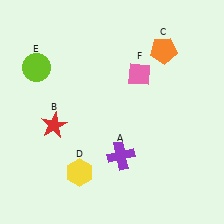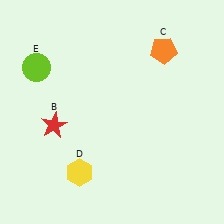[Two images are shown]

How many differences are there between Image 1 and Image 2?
There are 2 differences between the two images.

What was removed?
The purple cross (A), the pink diamond (F) were removed in Image 2.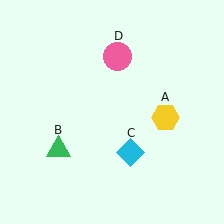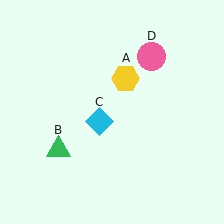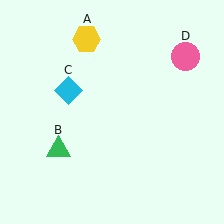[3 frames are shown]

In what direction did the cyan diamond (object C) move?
The cyan diamond (object C) moved up and to the left.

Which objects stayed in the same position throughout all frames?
Green triangle (object B) remained stationary.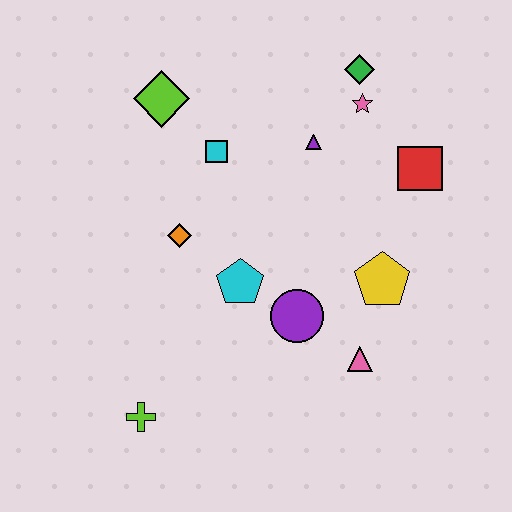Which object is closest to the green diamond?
The pink star is closest to the green diamond.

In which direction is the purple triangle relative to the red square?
The purple triangle is to the left of the red square.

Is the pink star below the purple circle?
No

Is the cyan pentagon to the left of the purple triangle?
Yes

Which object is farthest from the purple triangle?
The lime cross is farthest from the purple triangle.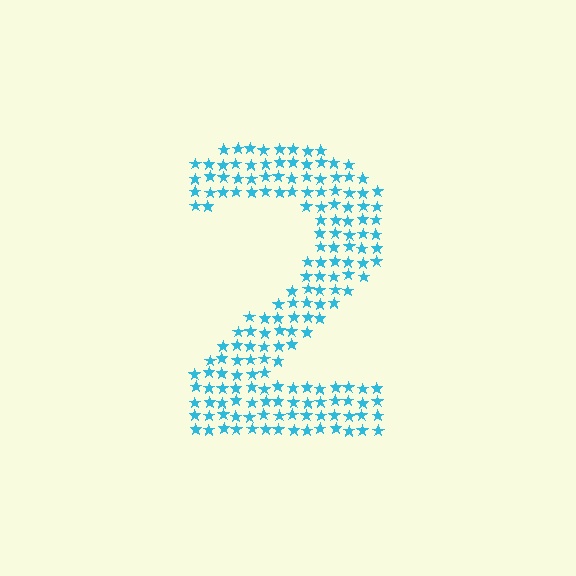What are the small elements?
The small elements are stars.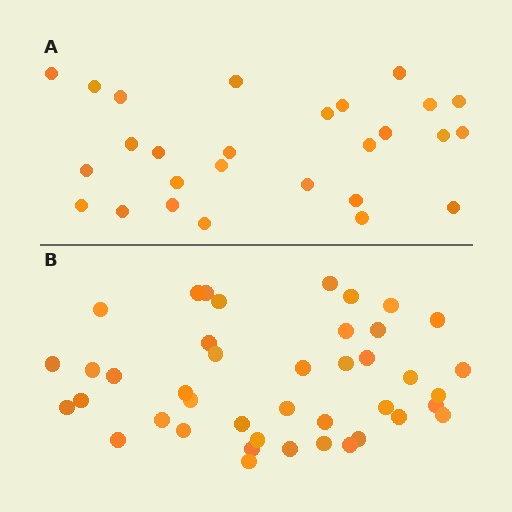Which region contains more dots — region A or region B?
Region B (the bottom region) has more dots.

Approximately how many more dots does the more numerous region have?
Region B has approximately 15 more dots than region A.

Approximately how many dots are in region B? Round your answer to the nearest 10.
About 40 dots. (The exact count is 42, which rounds to 40.)